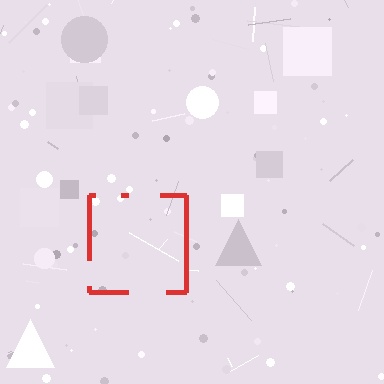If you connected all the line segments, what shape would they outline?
They would outline a square.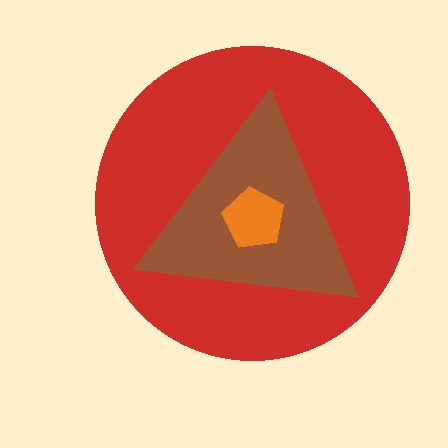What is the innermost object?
The orange pentagon.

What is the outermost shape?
The red circle.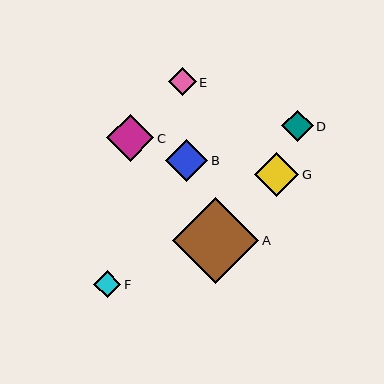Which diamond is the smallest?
Diamond E is the smallest with a size of approximately 28 pixels.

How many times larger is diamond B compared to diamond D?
Diamond B is approximately 1.3 times the size of diamond D.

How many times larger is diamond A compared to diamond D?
Diamond A is approximately 2.8 times the size of diamond D.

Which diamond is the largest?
Diamond A is the largest with a size of approximately 87 pixels.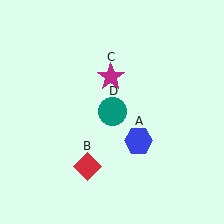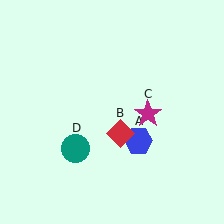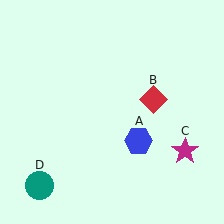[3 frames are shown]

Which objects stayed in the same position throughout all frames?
Blue hexagon (object A) remained stationary.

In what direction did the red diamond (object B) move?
The red diamond (object B) moved up and to the right.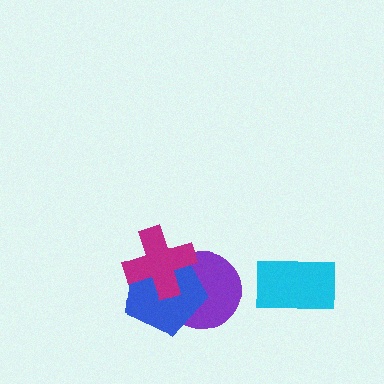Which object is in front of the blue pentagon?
The magenta cross is in front of the blue pentagon.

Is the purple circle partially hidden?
Yes, it is partially covered by another shape.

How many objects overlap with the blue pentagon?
2 objects overlap with the blue pentagon.